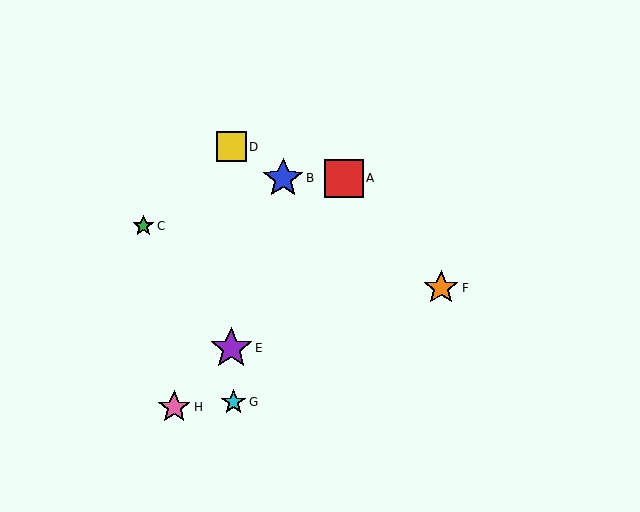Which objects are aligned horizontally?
Objects A, B are aligned horizontally.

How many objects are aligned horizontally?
2 objects (A, B) are aligned horizontally.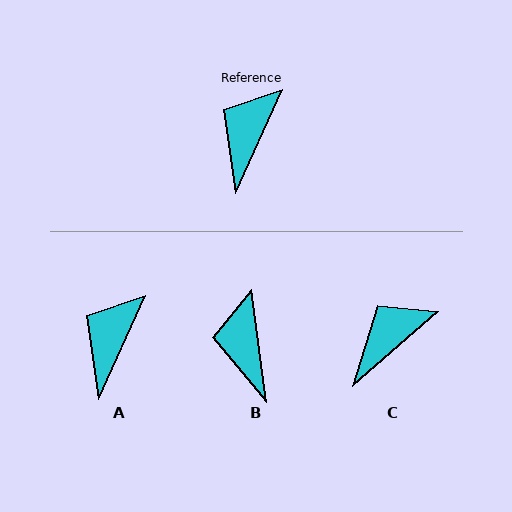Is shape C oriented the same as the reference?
No, it is off by about 25 degrees.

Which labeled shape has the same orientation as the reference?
A.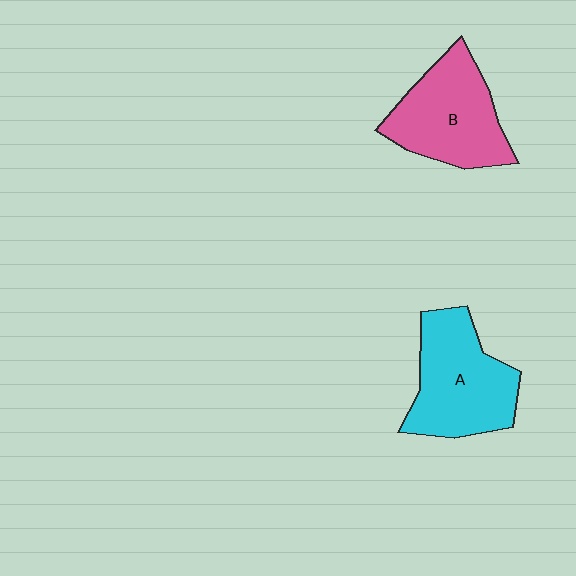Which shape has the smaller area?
Shape B (pink).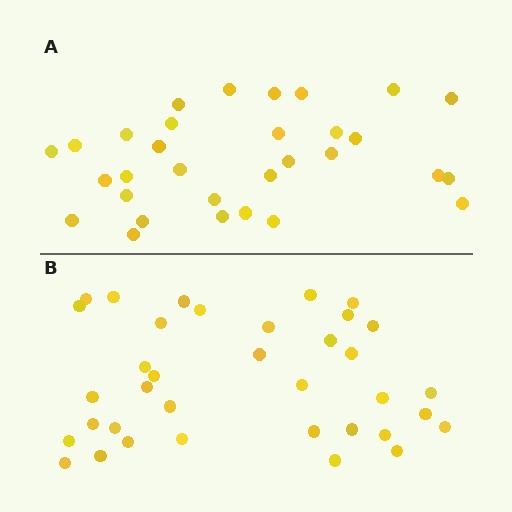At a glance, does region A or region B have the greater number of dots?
Region B (the bottom region) has more dots.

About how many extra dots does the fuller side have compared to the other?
Region B has about 5 more dots than region A.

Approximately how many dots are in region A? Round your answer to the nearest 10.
About 30 dots. (The exact count is 31, which rounds to 30.)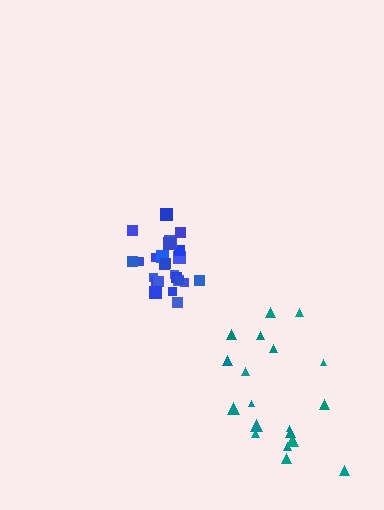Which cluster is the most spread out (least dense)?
Teal.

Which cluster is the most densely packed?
Blue.